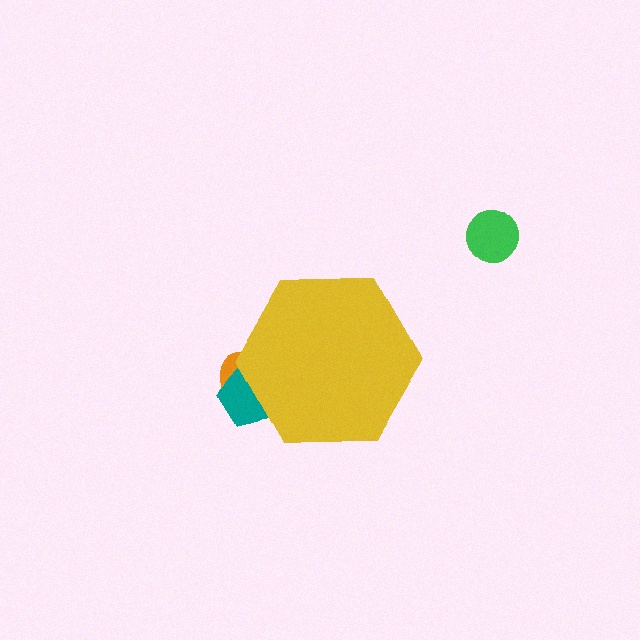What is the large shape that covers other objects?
A yellow hexagon.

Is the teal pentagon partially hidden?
Yes, the teal pentagon is partially hidden behind the yellow hexagon.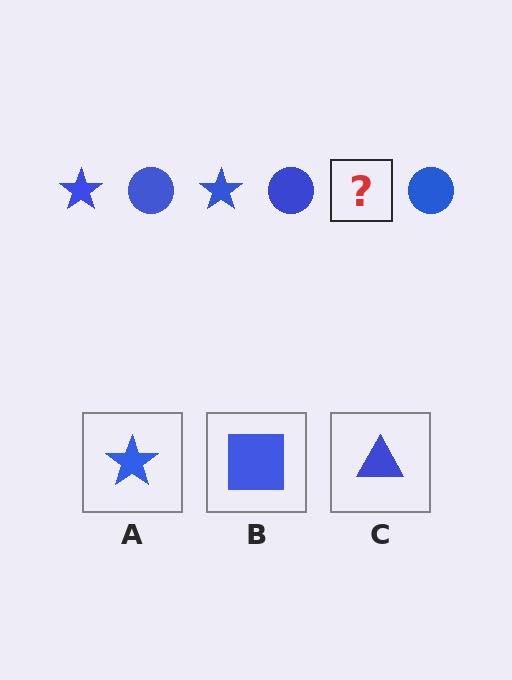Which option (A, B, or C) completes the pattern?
A.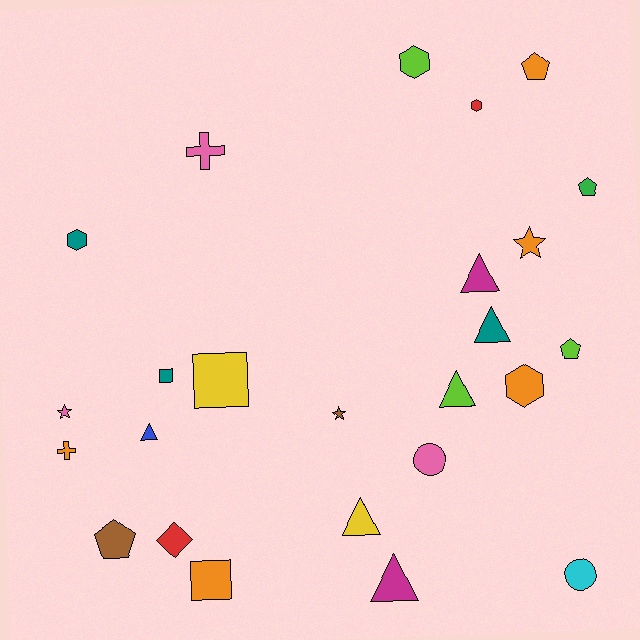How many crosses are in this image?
There are 2 crosses.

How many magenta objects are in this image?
There are 2 magenta objects.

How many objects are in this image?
There are 25 objects.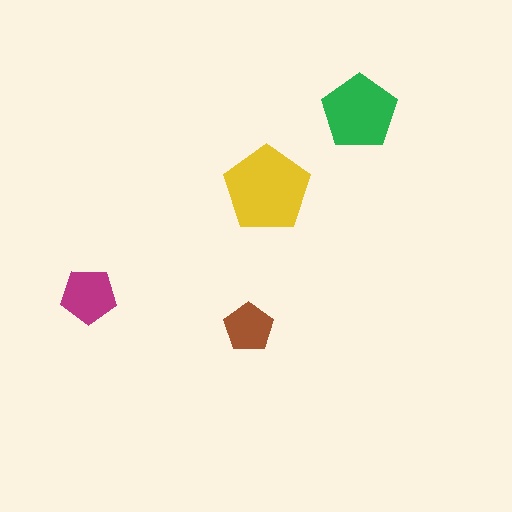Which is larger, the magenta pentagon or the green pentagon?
The green one.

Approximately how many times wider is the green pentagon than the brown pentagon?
About 1.5 times wider.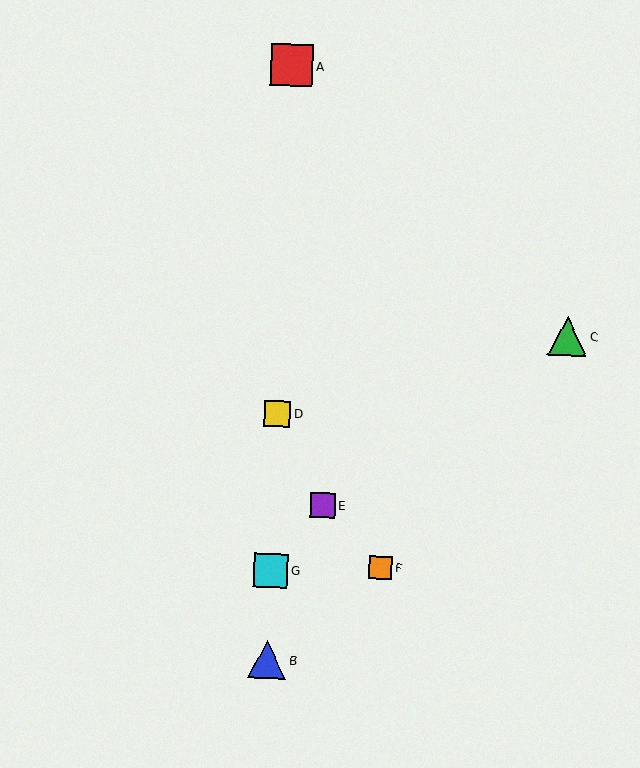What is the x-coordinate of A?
Object A is at x≈292.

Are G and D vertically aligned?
Yes, both are at x≈271.